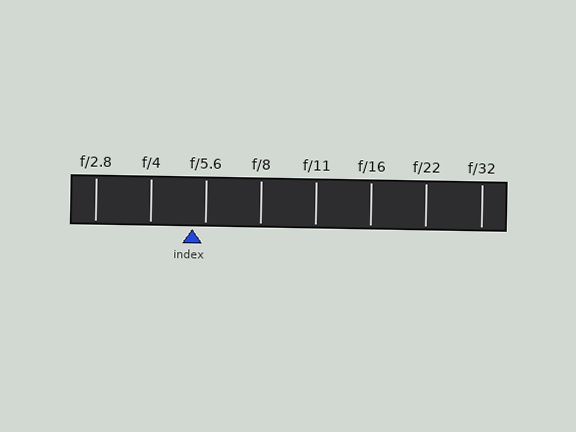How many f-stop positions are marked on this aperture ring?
There are 8 f-stop positions marked.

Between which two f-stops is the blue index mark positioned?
The index mark is between f/4 and f/5.6.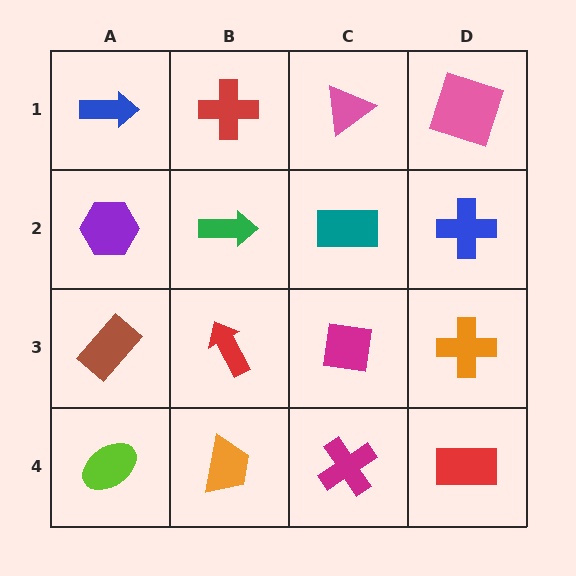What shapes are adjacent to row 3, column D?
A blue cross (row 2, column D), a red rectangle (row 4, column D), a magenta square (row 3, column C).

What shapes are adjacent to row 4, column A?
A brown rectangle (row 3, column A), an orange trapezoid (row 4, column B).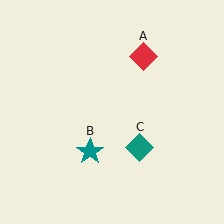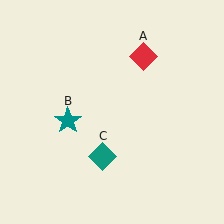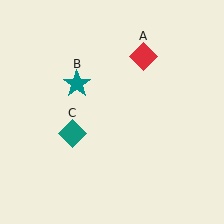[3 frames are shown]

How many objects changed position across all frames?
2 objects changed position: teal star (object B), teal diamond (object C).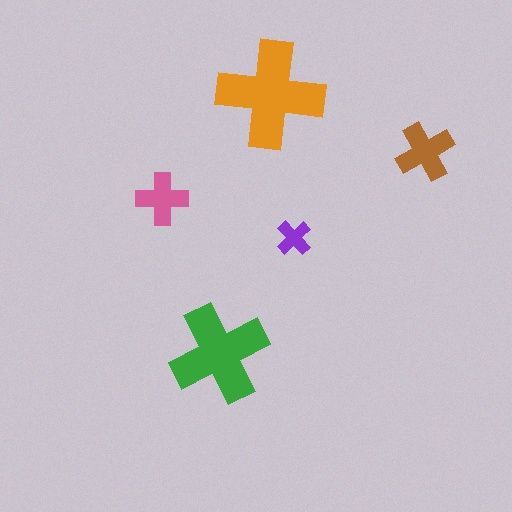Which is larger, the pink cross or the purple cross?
The pink one.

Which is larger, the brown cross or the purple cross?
The brown one.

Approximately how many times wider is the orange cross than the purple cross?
About 3 times wider.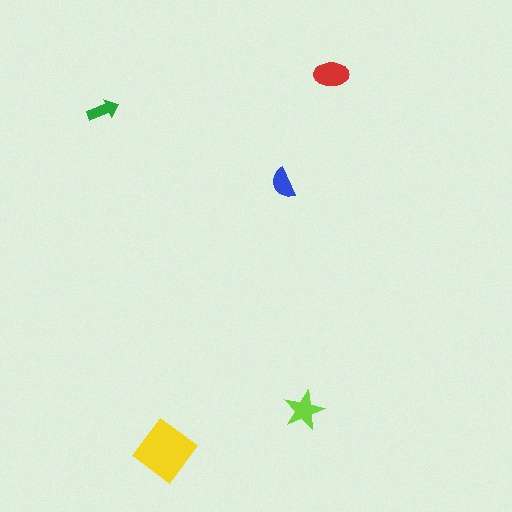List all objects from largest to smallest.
The yellow diamond, the red ellipse, the lime star, the blue semicircle, the green arrow.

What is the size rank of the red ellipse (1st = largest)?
2nd.